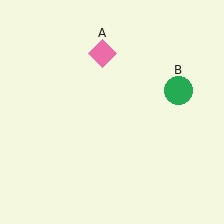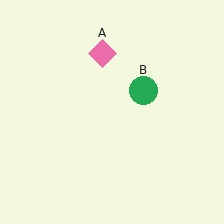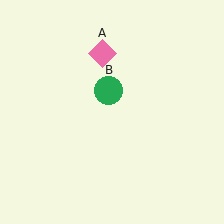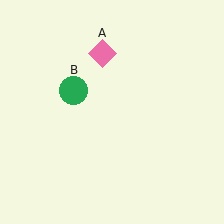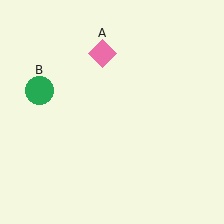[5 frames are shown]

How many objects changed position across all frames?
1 object changed position: green circle (object B).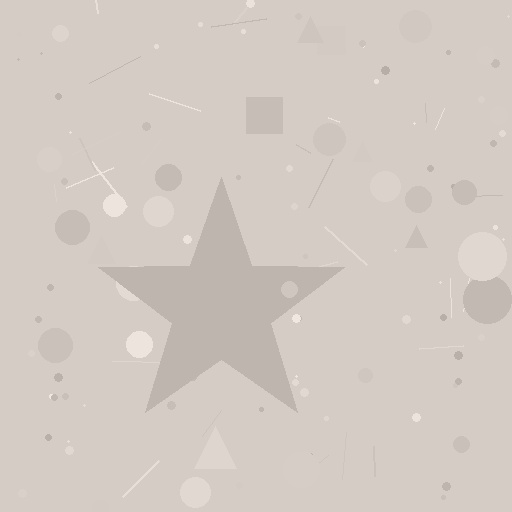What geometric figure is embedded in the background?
A star is embedded in the background.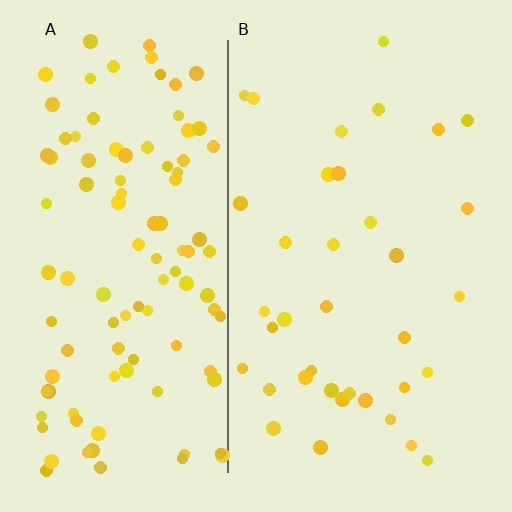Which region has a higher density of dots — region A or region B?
A (the left).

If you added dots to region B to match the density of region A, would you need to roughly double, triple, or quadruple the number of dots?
Approximately triple.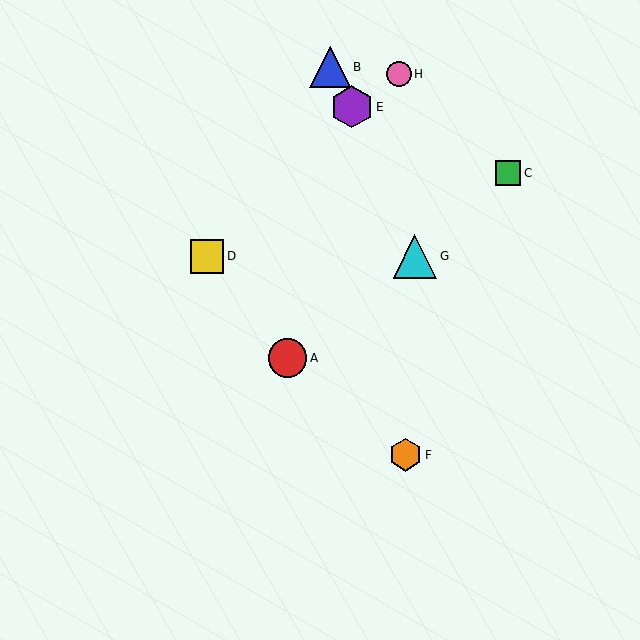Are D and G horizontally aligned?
Yes, both are at y≈256.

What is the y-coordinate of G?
Object G is at y≈256.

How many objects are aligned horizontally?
2 objects (D, G) are aligned horizontally.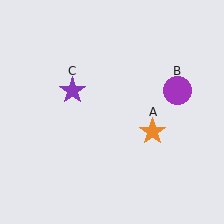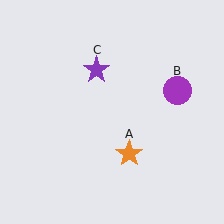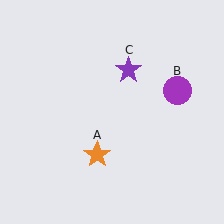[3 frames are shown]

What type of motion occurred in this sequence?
The orange star (object A), purple star (object C) rotated clockwise around the center of the scene.